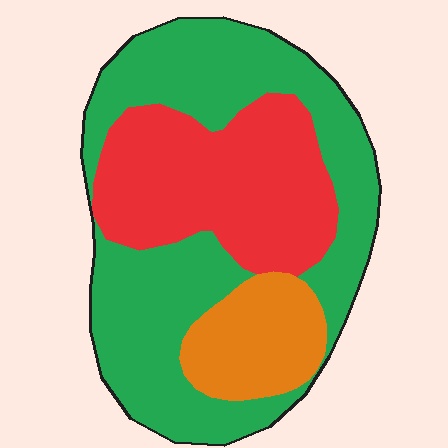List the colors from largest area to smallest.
From largest to smallest: green, red, orange.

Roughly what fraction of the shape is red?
Red takes up between a sixth and a third of the shape.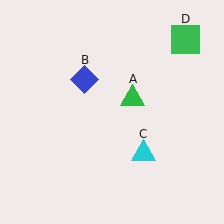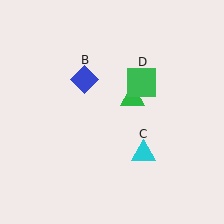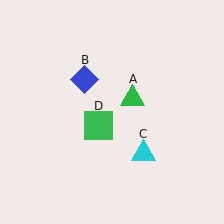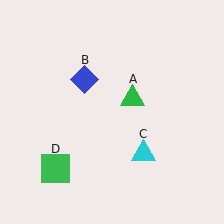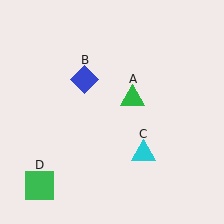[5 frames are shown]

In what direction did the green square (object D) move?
The green square (object D) moved down and to the left.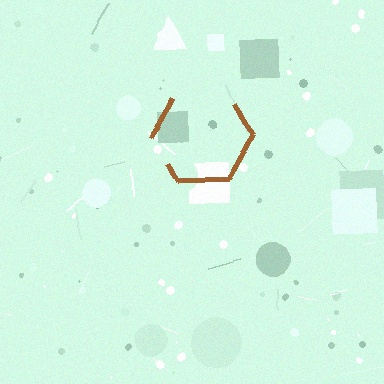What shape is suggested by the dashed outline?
The dashed outline suggests a hexagon.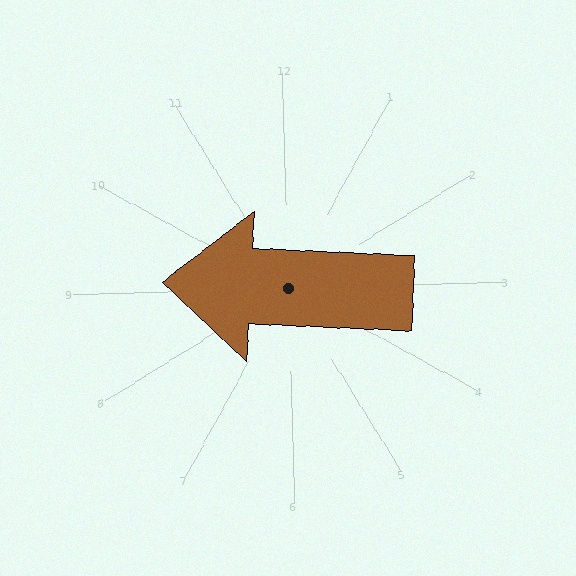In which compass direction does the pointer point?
West.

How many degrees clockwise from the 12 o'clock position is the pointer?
Approximately 274 degrees.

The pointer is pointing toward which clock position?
Roughly 9 o'clock.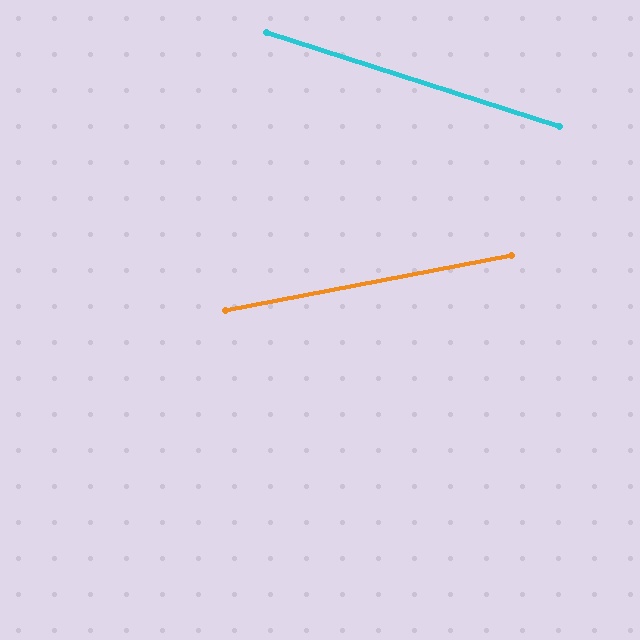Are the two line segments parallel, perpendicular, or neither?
Neither parallel nor perpendicular — they differ by about 29°.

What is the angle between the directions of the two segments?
Approximately 29 degrees.